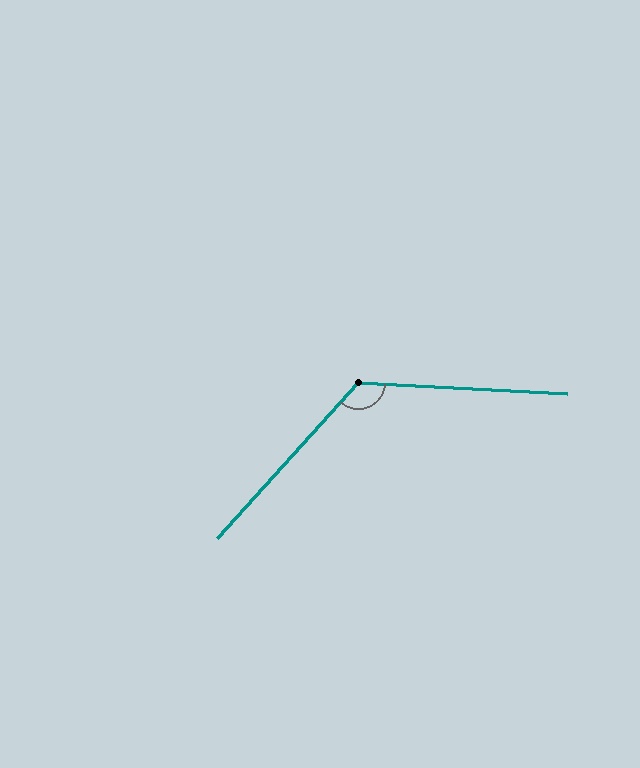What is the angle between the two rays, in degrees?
Approximately 129 degrees.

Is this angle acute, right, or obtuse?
It is obtuse.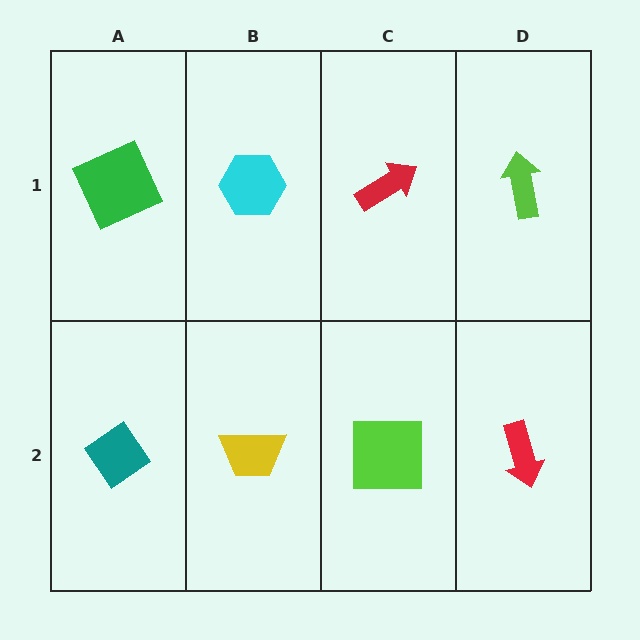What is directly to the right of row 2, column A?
A yellow trapezoid.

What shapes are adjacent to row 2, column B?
A cyan hexagon (row 1, column B), a teal diamond (row 2, column A), a lime square (row 2, column C).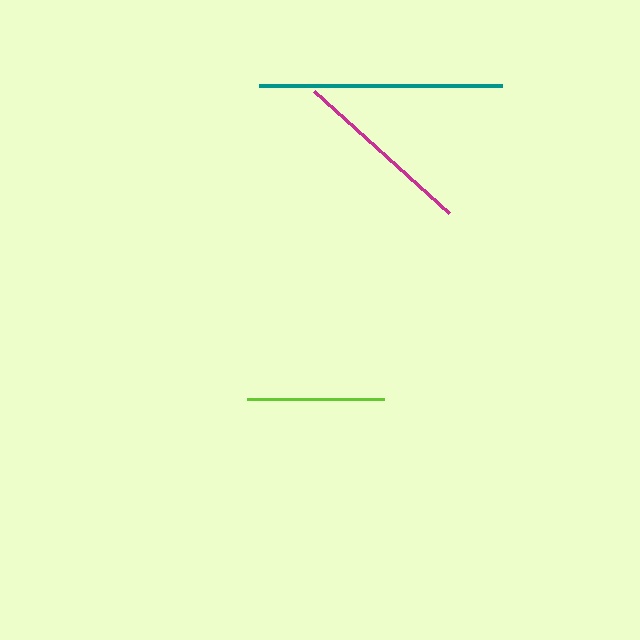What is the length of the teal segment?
The teal segment is approximately 243 pixels long.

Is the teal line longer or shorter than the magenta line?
The teal line is longer than the magenta line.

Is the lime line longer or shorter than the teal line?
The teal line is longer than the lime line.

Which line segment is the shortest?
The lime line is the shortest at approximately 137 pixels.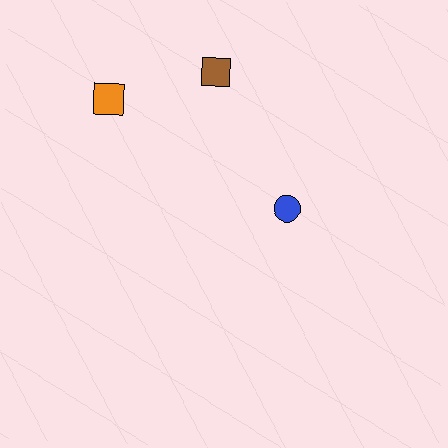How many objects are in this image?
There are 3 objects.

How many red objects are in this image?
There are no red objects.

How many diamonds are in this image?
There are no diamonds.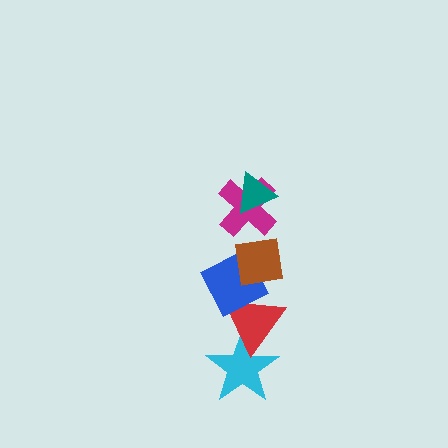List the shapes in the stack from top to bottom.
From top to bottom: the teal triangle, the magenta cross, the brown square, the blue diamond, the red triangle, the cyan star.